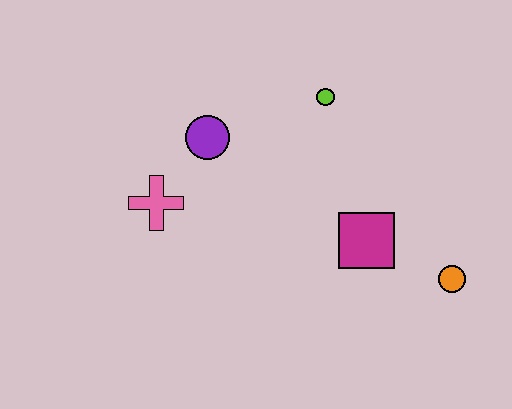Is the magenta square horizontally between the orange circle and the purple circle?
Yes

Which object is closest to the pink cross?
The purple circle is closest to the pink cross.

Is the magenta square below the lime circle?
Yes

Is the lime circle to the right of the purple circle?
Yes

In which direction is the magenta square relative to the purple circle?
The magenta square is to the right of the purple circle.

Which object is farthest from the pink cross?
The orange circle is farthest from the pink cross.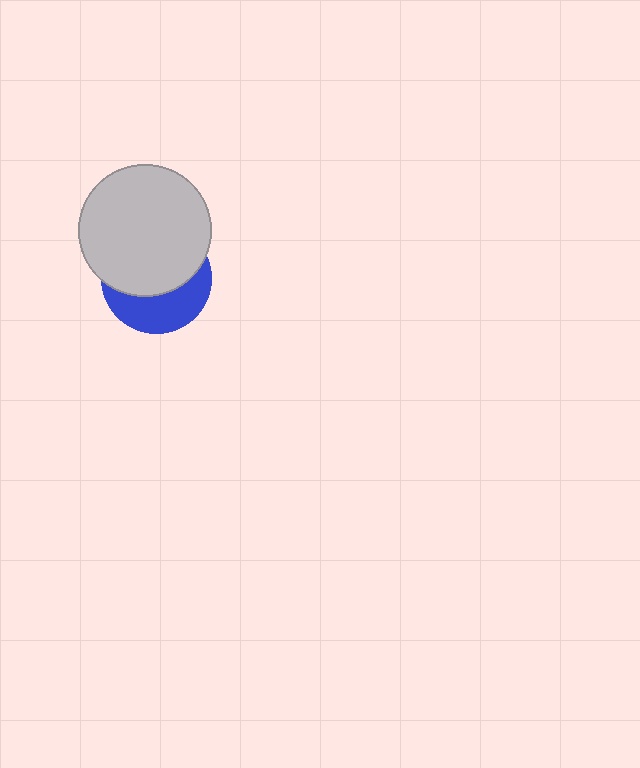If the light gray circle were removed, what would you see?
You would see the complete blue circle.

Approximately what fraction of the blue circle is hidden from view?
Roughly 60% of the blue circle is hidden behind the light gray circle.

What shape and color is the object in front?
The object in front is a light gray circle.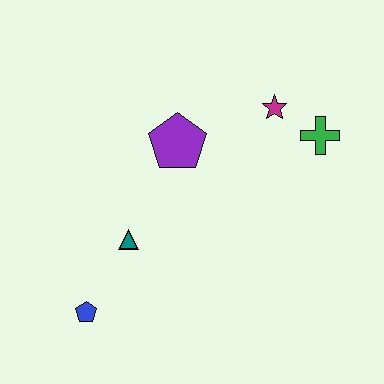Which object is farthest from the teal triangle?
The green cross is farthest from the teal triangle.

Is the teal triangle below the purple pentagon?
Yes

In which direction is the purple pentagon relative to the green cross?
The purple pentagon is to the left of the green cross.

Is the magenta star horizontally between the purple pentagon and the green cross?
Yes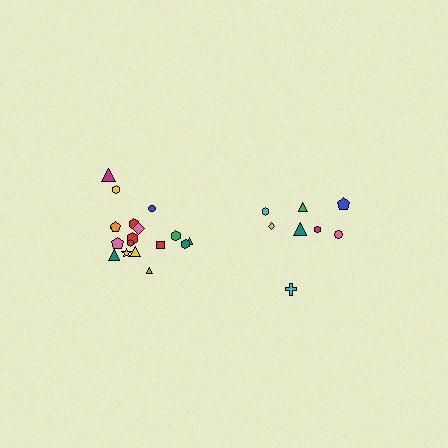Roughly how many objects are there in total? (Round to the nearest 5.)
Roughly 25 objects in total.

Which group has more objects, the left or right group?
The left group.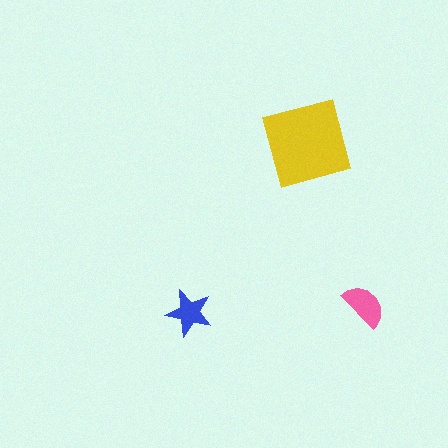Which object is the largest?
The yellow square.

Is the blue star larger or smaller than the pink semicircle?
Smaller.